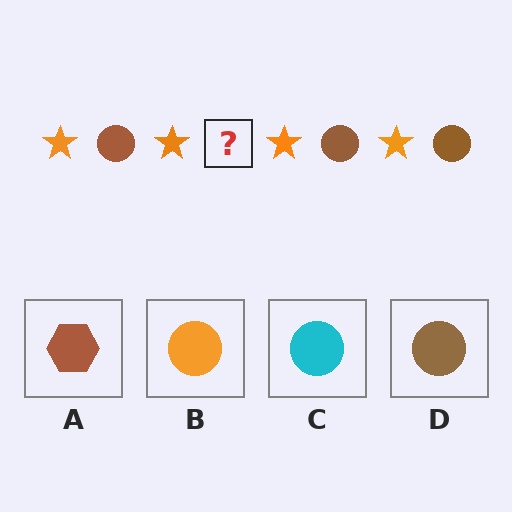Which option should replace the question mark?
Option D.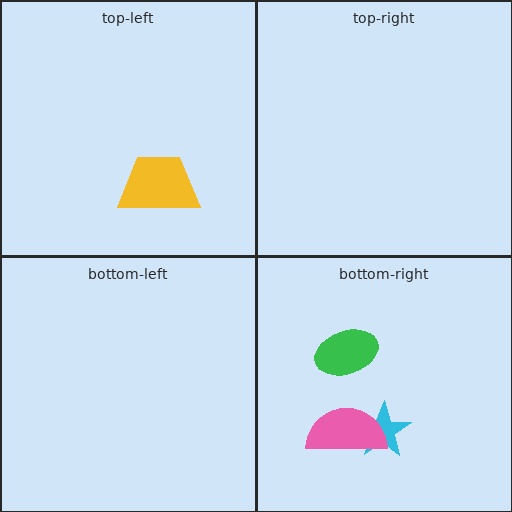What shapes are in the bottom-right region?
The cyan star, the pink semicircle, the green ellipse.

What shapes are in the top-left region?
The yellow trapezoid.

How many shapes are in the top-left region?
1.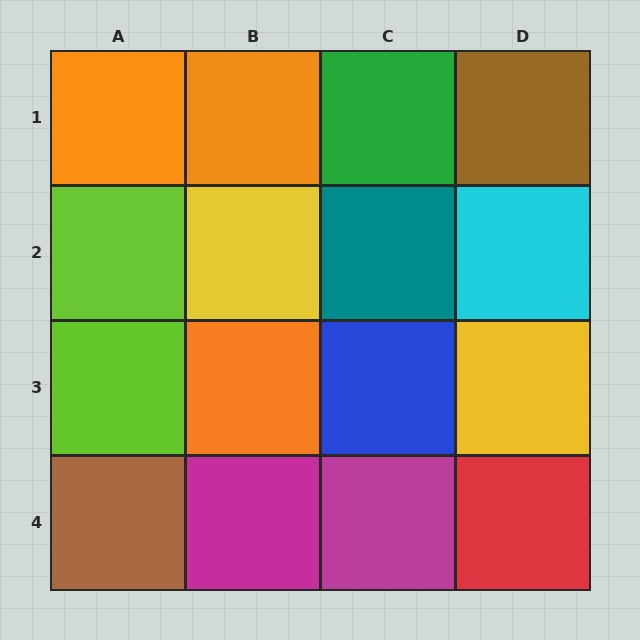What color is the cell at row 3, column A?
Lime.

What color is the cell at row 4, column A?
Brown.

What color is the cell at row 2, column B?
Yellow.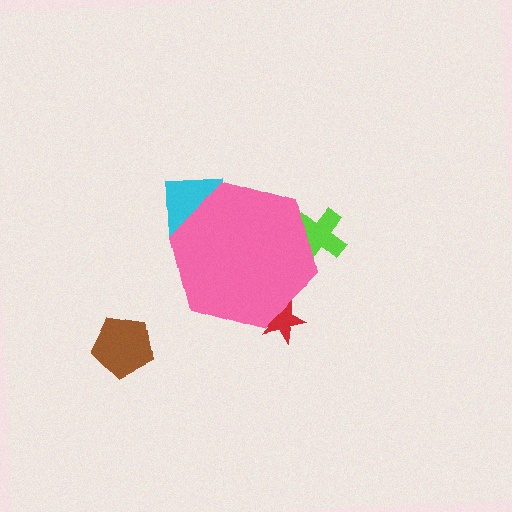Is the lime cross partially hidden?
Yes, the lime cross is partially hidden behind the pink hexagon.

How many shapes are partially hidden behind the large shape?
3 shapes are partially hidden.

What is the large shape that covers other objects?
A pink hexagon.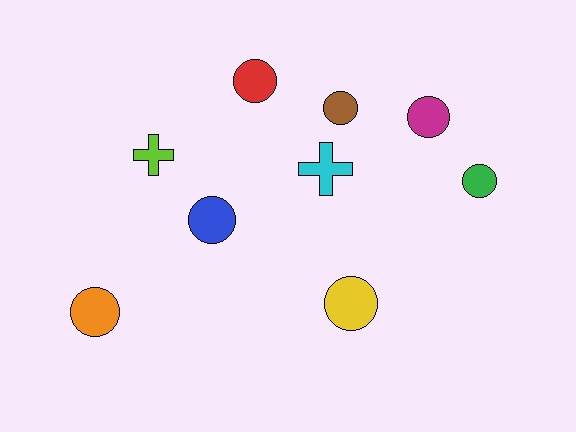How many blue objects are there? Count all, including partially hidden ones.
There is 1 blue object.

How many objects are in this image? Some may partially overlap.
There are 9 objects.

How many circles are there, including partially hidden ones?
There are 7 circles.